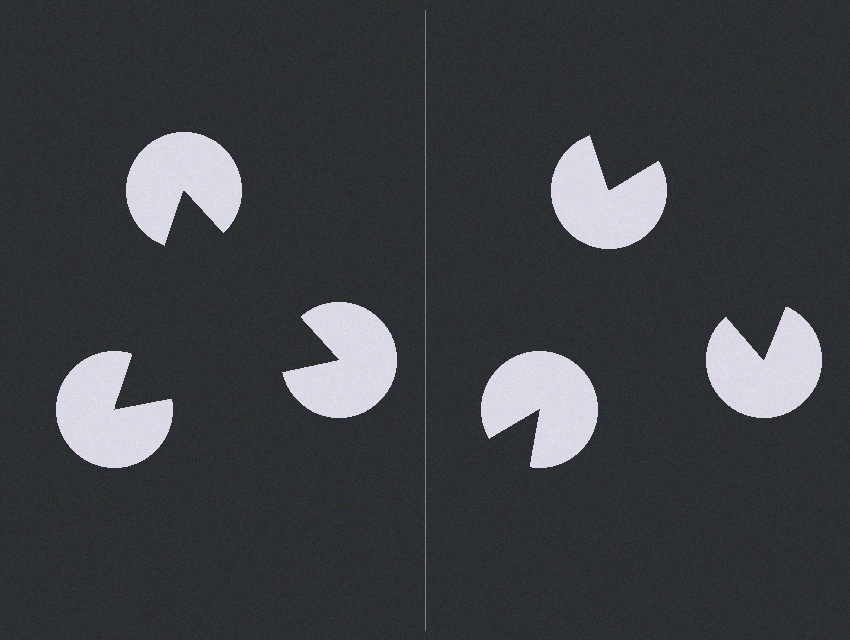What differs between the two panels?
The pac-man discs are positioned identically on both sides; only the wedge orientations differ. On the left they align to a triangle; on the right they are misaligned.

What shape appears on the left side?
An illusory triangle.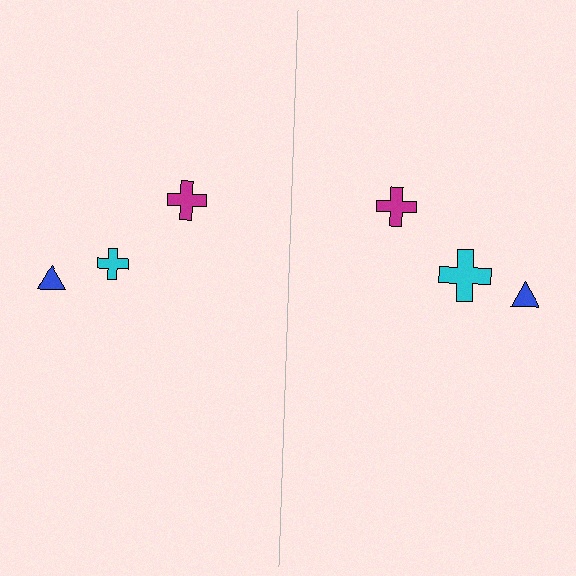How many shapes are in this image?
There are 6 shapes in this image.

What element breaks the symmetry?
The cyan cross on the right side has a different size than its mirror counterpart.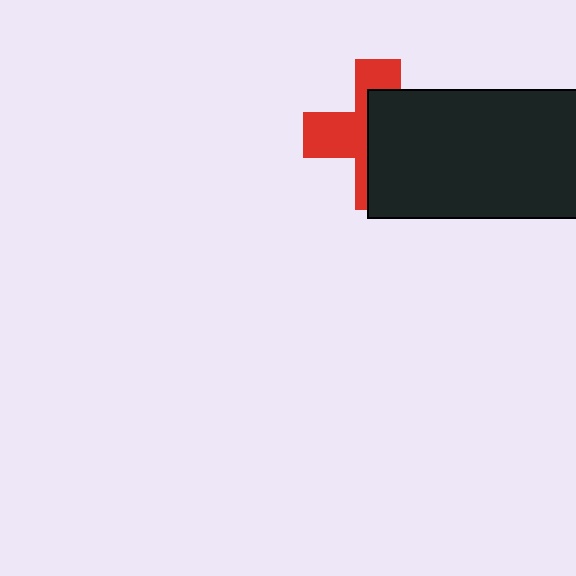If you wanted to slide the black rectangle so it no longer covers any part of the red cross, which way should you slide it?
Slide it right — that is the most direct way to separate the two shapes.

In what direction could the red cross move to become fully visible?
The red cross could move left. That would shift it out from behind the black rectangle entirely.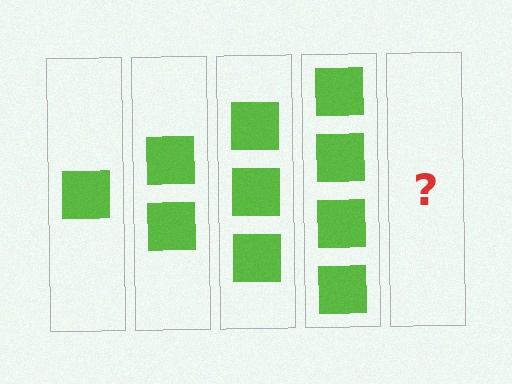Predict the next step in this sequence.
The next step is 5 squares.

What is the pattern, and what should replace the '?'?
The pattern is that each step adds one more square. The '?' should be 5 squares.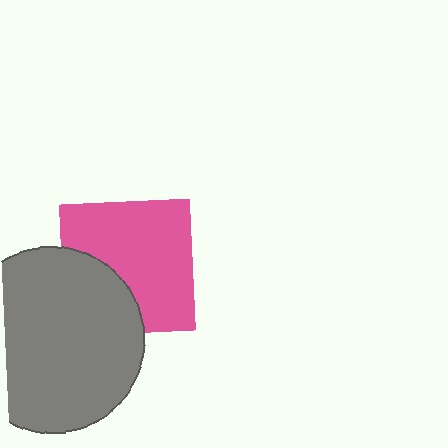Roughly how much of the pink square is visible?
Most of it is visible (roughly 69%).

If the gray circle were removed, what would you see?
You would see the complete pink square.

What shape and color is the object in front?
The object in front is a gray circle.